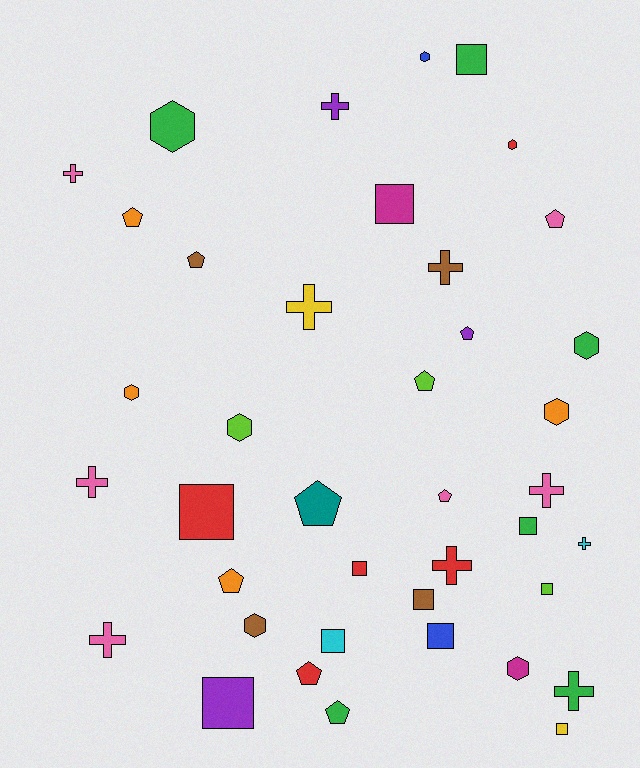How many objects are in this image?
There are 40 objects.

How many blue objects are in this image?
There are 2 blue objects.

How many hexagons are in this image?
There are 9 hexagons.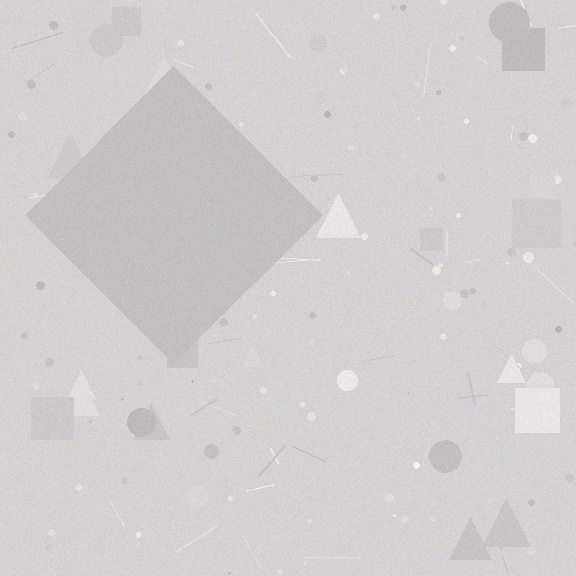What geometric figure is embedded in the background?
A diamond is embedded in the background.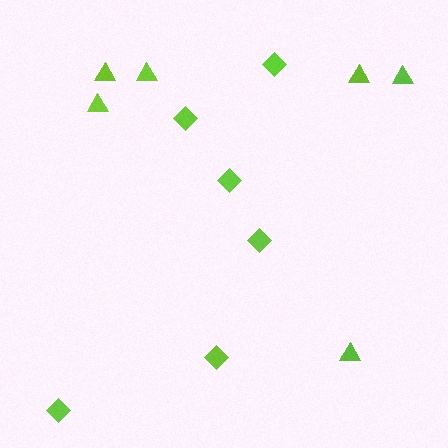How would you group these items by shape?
There are 2 groups: one group of triangles (6) and one group of diamonds (6).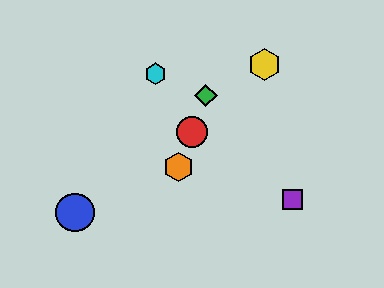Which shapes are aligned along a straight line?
The red circle, the green diamond, the orange hexagon are aligned along a straight line.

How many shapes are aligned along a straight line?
3 shapes (the red circle, the green diamond, the orange hexagon) are aligned along a straight line.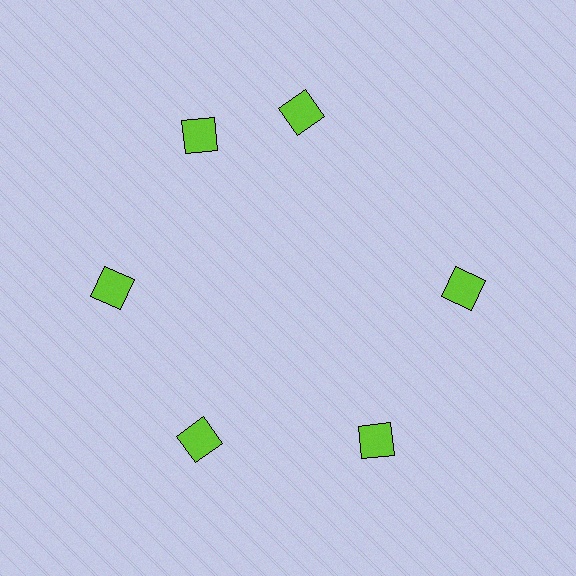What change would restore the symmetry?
The symmetry would be restored by rotating it back into even spacing with its neighbors so that all 6 diamonds sit at equal angles and equal distance from the center.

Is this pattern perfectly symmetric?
No. The 6 lime diamonds are arranged in a ring, but one element near the 1 o'clock position is rotated out of alignment along the ring, breaking the 6-fold rotational symmetry.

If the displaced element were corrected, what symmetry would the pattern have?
It would have 6-fold rotational symmetry — the pattern would map onto itself every 60 degrees.